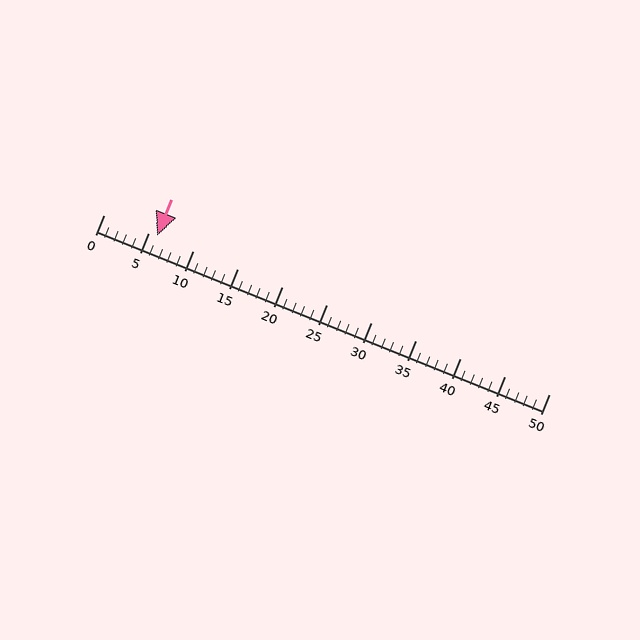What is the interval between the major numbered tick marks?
The major tick marks are spaced 5 units apart.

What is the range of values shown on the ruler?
The ruler shows values from 0 to 50.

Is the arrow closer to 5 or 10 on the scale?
The arrow is closer to 5.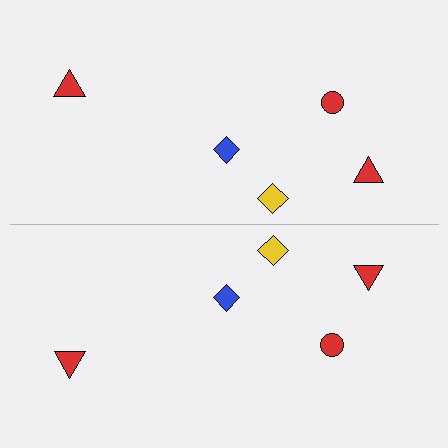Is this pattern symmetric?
Yes, this pattern has bilateral (reflection) symmetry.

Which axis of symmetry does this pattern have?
The pattern has a horizontal axis of symmetry running through the center of the image.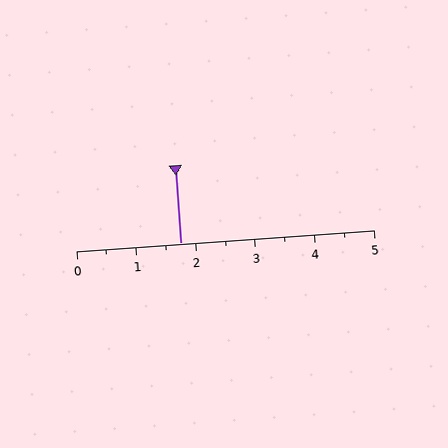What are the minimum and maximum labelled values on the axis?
The axis runs from 0 to 5.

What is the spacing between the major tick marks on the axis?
The major ticks are spaced 1 apart.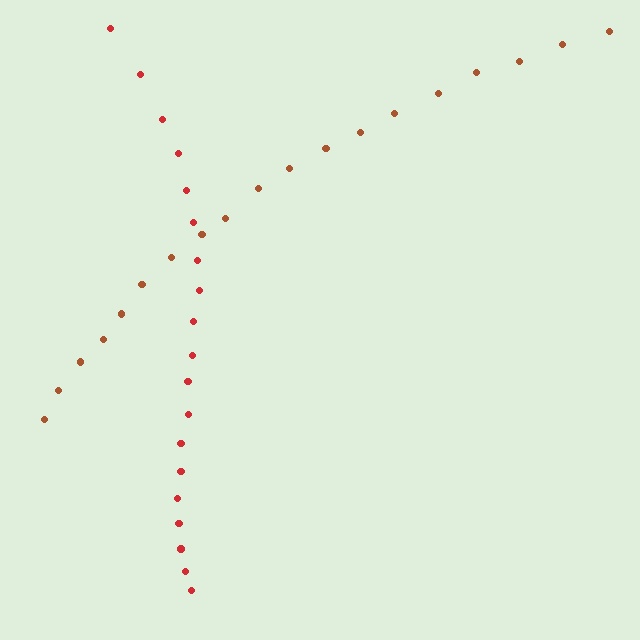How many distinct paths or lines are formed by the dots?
There are 2 distinct paths.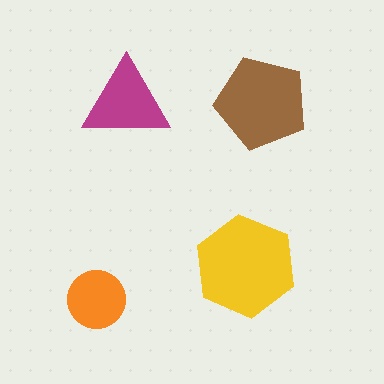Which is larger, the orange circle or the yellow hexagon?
The yellow hexagon.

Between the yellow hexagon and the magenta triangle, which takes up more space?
The yellow hexagon.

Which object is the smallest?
The orange circle.